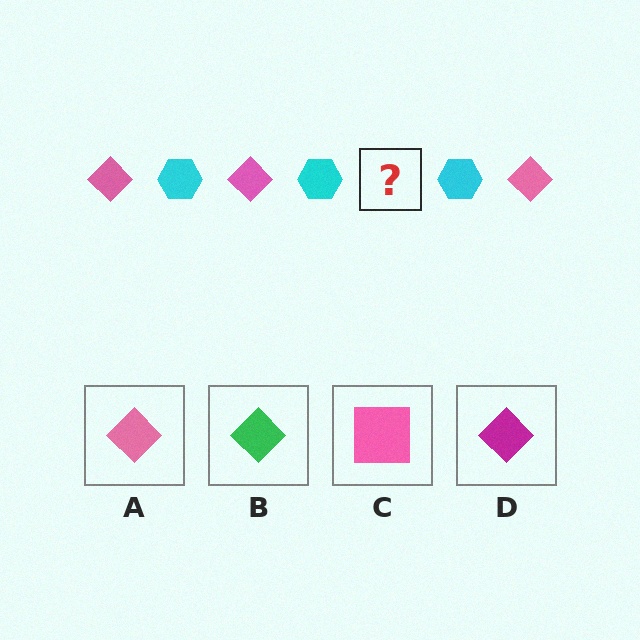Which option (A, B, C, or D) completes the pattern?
A.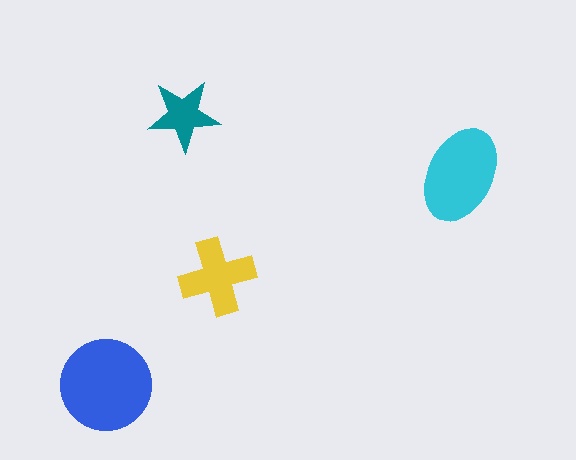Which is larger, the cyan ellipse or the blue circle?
The blue circle.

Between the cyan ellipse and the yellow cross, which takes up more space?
The cyan ellipse.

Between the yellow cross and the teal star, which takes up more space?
The yellow cross.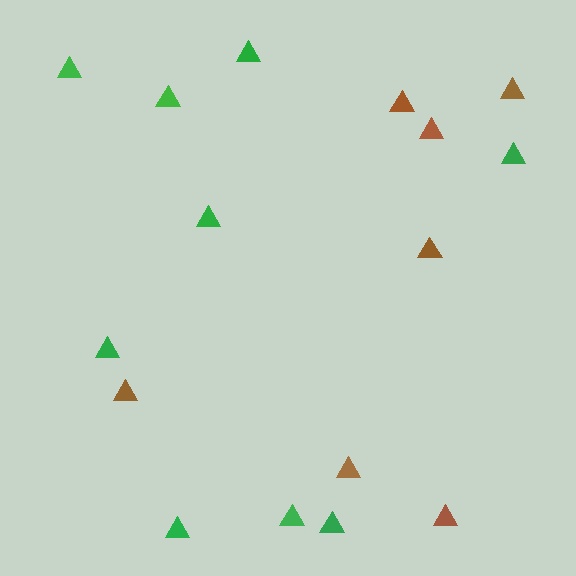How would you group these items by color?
There are 2 groups: one group of green triangles (9) and one group of brown triangles (7).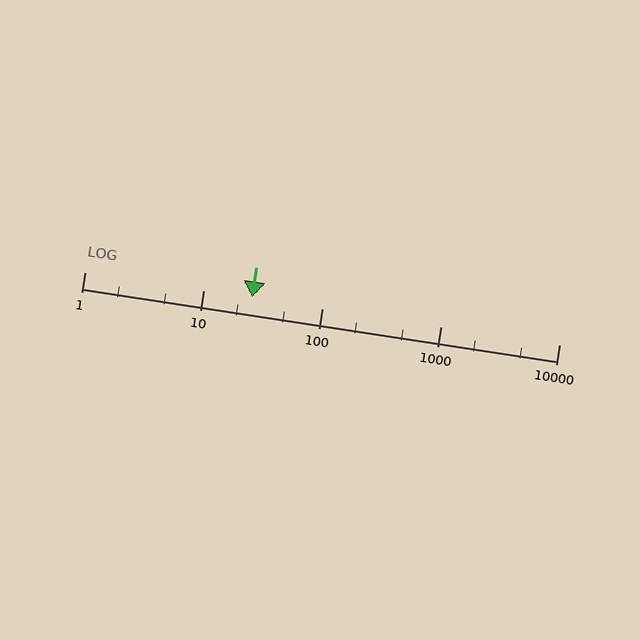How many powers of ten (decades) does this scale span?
The scale spans 4 decades, from 1 to 10000.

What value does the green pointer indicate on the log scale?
The pointer indicates approximately 26.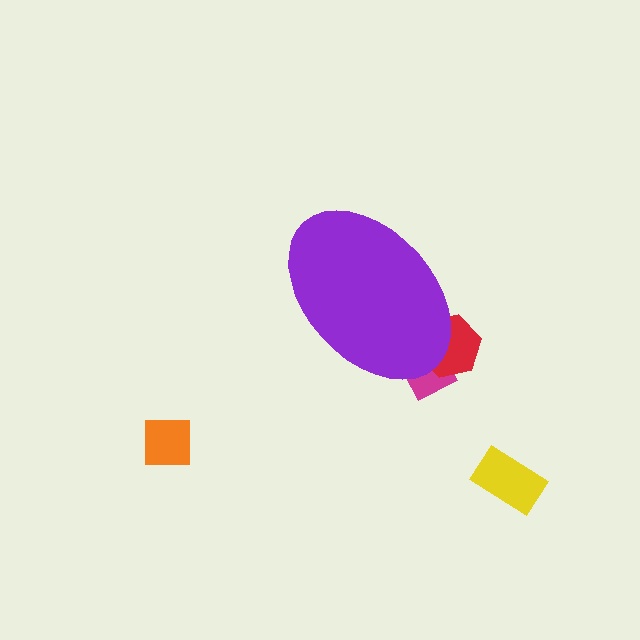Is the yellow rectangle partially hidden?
No, the yellow rectangle is fully visible.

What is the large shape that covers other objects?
A purple ellipse.